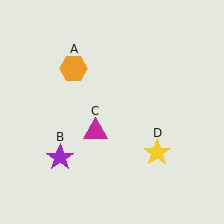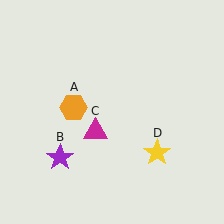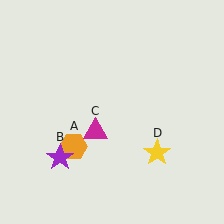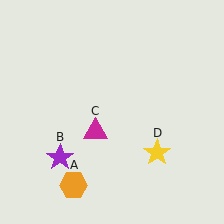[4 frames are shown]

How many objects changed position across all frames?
1 object changed position: orange hexagon (object A).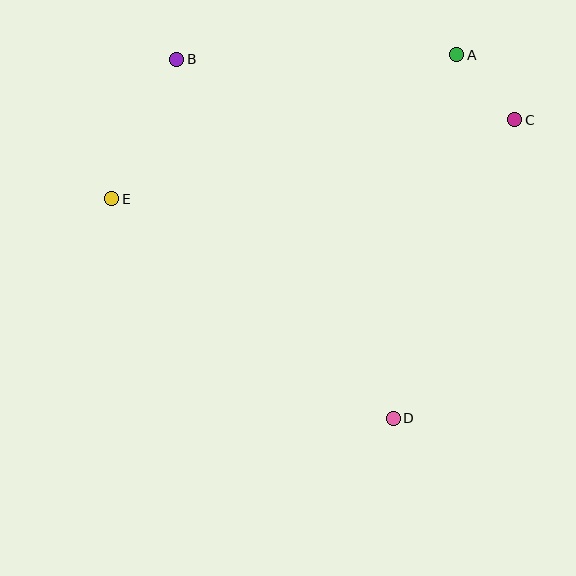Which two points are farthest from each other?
Points B and D are farthest from each other.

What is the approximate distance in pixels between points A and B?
The distance between A and B is approximately 280 pixels.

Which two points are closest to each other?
Points A and C are closest to each other.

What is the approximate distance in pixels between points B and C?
The distance between B and C is approximately 344 pixels.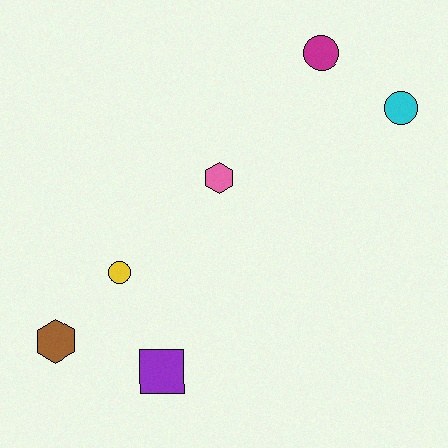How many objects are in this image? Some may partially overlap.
There are 6 objects.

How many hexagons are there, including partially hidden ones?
There are 2 hexagons.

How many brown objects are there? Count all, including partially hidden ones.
There is 1 brown object.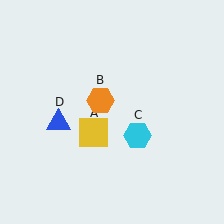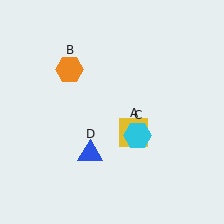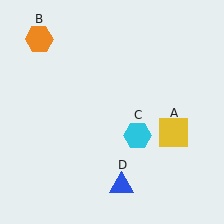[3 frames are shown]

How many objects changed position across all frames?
3 objects changed position: yellow square (object A), orange hexagon (object B), blue triangle (object D).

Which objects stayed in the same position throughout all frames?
Cyan hexagon (object C) remained stationary.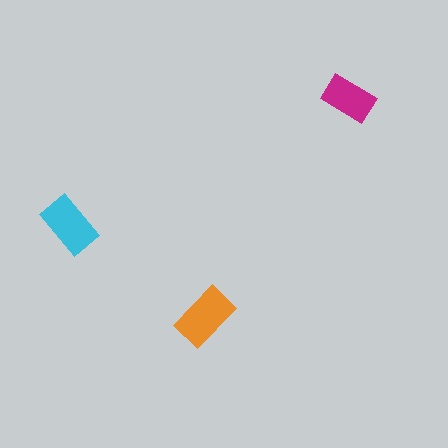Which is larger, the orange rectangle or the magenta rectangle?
The orange one.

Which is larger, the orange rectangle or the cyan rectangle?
The orange one.